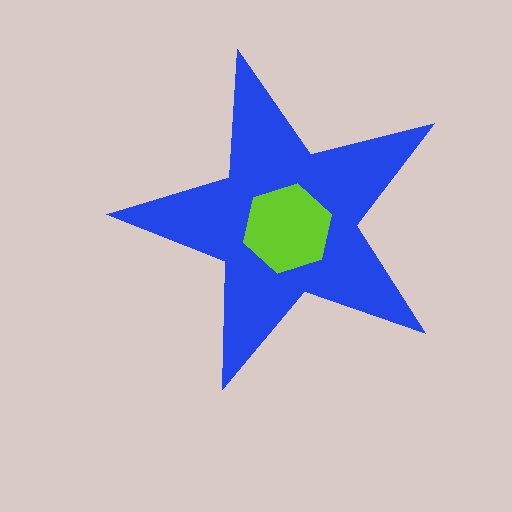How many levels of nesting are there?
2.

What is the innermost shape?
The lime hexagon.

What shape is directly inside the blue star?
The lime hexagon.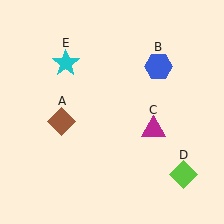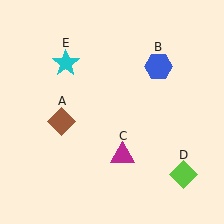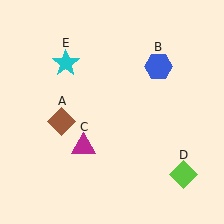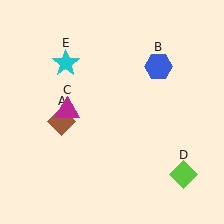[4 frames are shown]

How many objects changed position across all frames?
1 object changed position: magenta triangle (object C).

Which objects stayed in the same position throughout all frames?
Brown diamond (object A) and blue hexagon (object B) and lime diamond (object D) and cyan star (object E) remained stationary.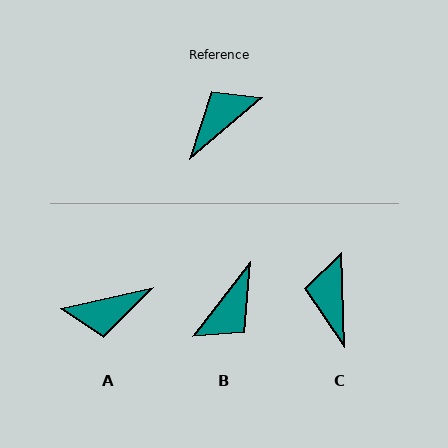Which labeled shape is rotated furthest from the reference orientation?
B, about 168 degrees away.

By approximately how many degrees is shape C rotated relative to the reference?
Approximately 52 degrees counter-clockwise.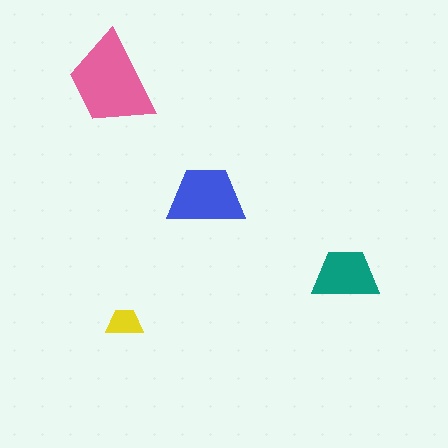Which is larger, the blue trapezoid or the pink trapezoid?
The pink one.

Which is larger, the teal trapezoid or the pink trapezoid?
The pink one.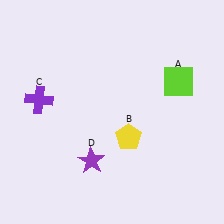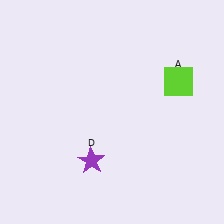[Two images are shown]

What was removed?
The purple cross (C), the yellow pentagon (B) were removed in Image 2.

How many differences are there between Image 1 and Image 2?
There are 2 differences between the two images.